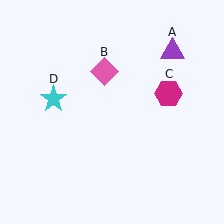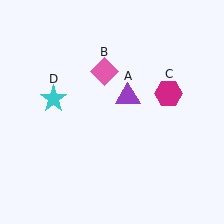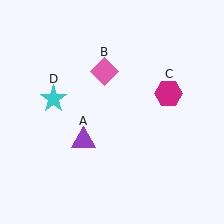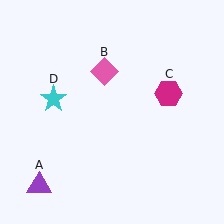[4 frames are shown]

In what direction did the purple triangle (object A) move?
The purple triangle (object A) moved down and to the left.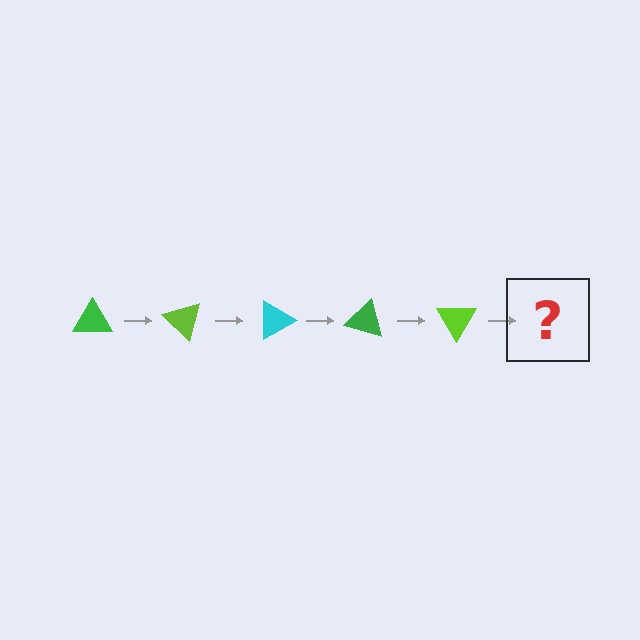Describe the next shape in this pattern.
It should be a cyan triangle, rotated 225 degrees from the start.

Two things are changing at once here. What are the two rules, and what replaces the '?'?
The two rules are that it rotates 45 degrees each step and the color cycles through green, lime, and cyan. The '?' should be a cyan triangle, rotated 225 degrees from the start.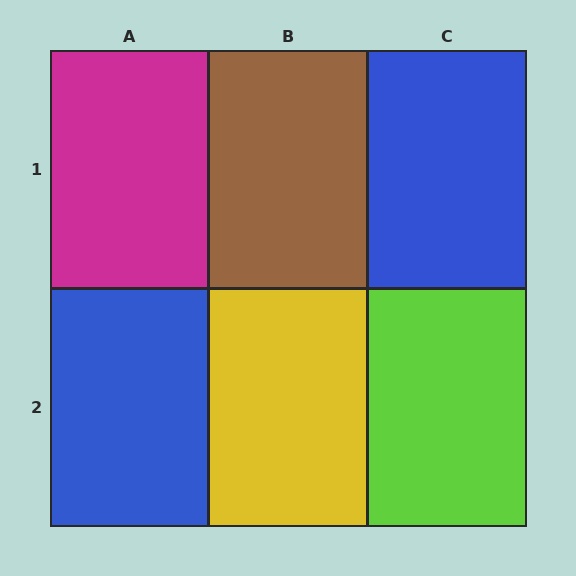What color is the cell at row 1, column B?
Brown.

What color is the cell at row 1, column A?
Magenta.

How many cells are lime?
1 cell is lime.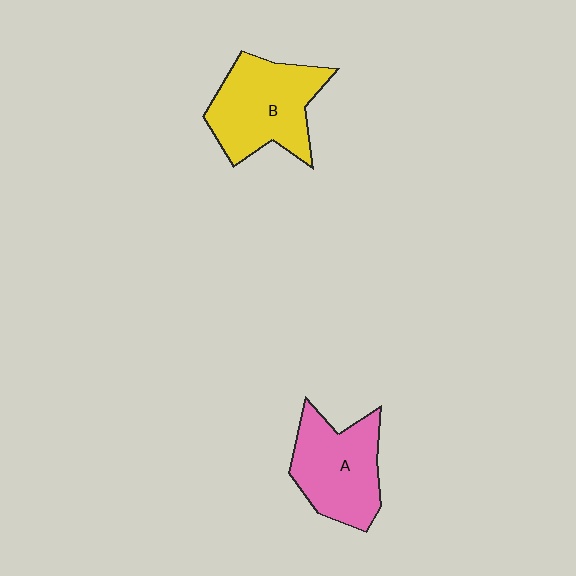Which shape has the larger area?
Shape B (yellow).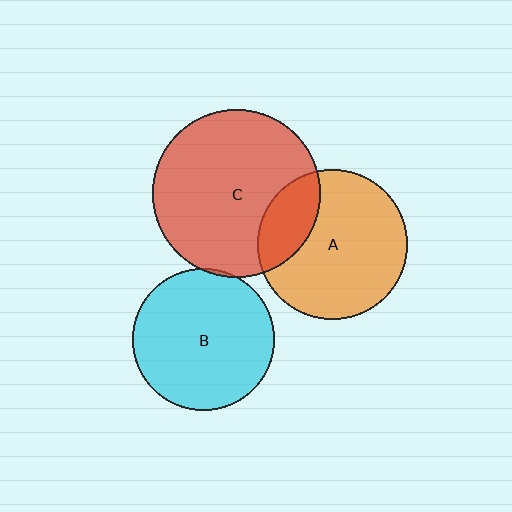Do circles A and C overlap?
Yes.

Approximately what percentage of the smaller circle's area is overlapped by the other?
Approximately 25%.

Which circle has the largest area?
Circle C (red).